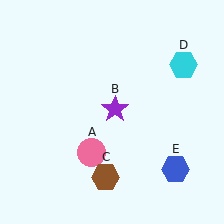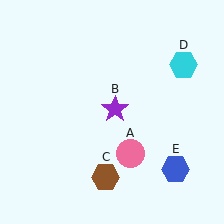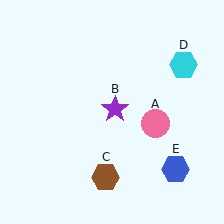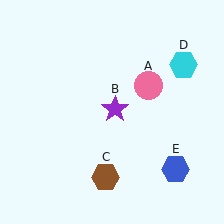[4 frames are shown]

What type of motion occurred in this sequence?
The pink circle (object A) rotated counterclockwise around the center of the scene.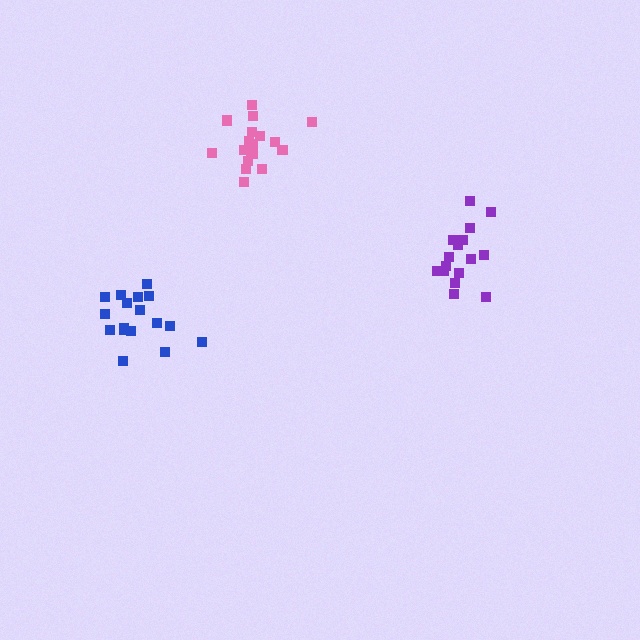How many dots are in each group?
Group 1: 17 dots, Group 2: 16 dots, Group 3: 18 dots (51 total).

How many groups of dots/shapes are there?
There are 3 groups.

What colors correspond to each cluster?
The clusters are colored: blue, purple, pink.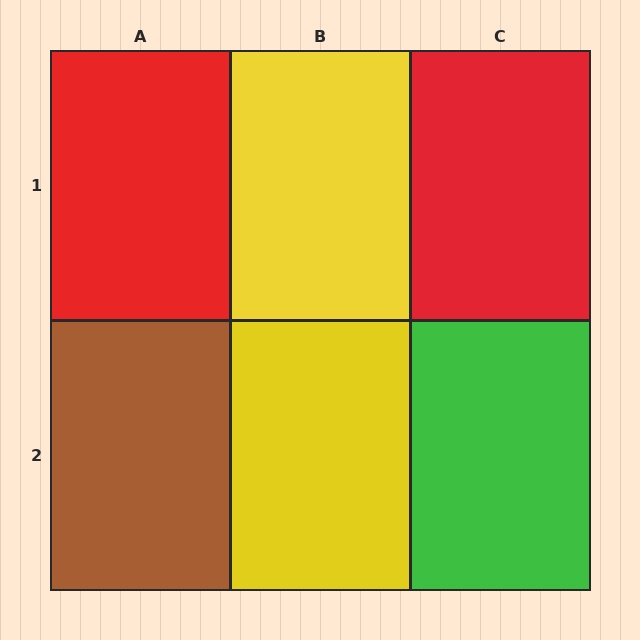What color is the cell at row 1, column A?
Red.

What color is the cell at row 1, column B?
Yellow.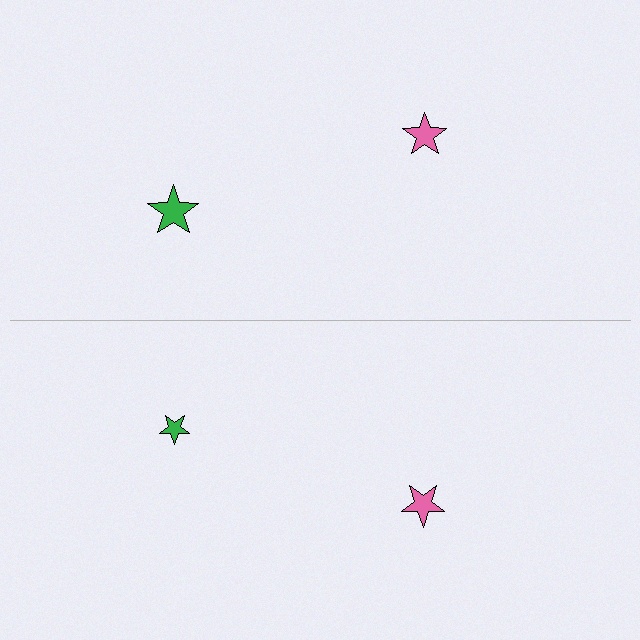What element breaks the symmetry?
The green star on the bottom side has a different size than its mirror counterpart.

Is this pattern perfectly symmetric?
No, the pattern is not perfectly symmetric. The green star on the bottom side has a different size than its mirror counterpart.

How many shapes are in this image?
There are 4 shapes in this image.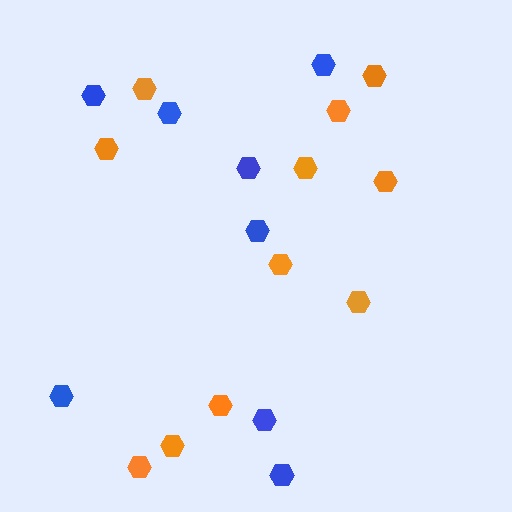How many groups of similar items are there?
There are 2 groups: one group of blue hexagons (8) and one group of orange hexagons (11).